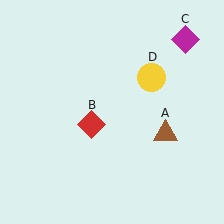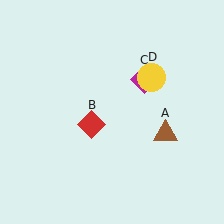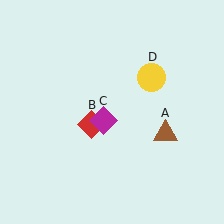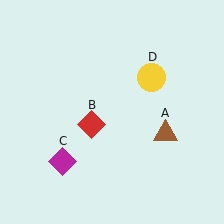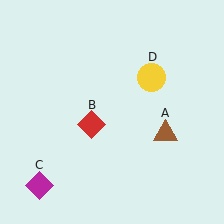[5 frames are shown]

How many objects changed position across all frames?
1 object changed position: magenta diamond (object C).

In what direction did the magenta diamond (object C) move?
The magenta diamond (object C) moved down and to the left.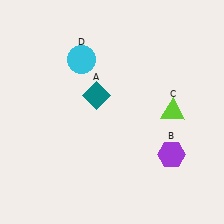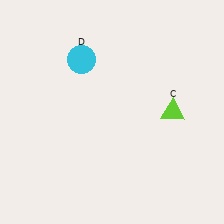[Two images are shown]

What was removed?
The purple hexagon (B), the teal diamond (A) were removed in Image 2.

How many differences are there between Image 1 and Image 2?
There are 2 differences between the two images.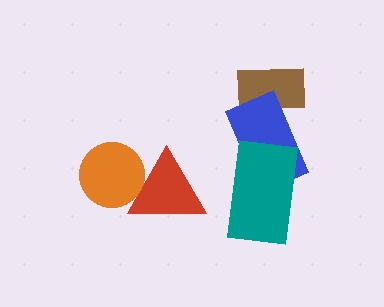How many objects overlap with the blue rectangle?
2 objects overlap with the blue rectangle.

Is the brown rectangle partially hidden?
Yes, it is partially covered by another shape.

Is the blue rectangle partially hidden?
Yes, it is partially covered by another shape.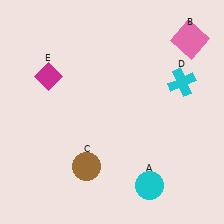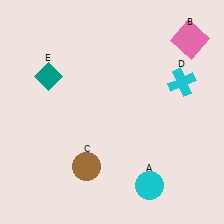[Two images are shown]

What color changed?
The diamond (E) changed from magenta in Image 1 to teal in Image 2.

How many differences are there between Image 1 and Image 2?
There is 1 difference between the two images.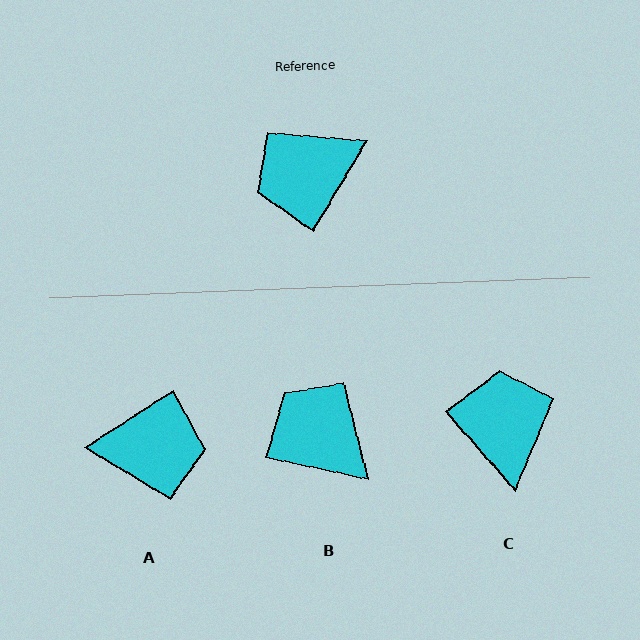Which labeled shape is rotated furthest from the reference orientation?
A, about 153 degrees away.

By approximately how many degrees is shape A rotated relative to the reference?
Approximately 153 degrees counter-clockwise.